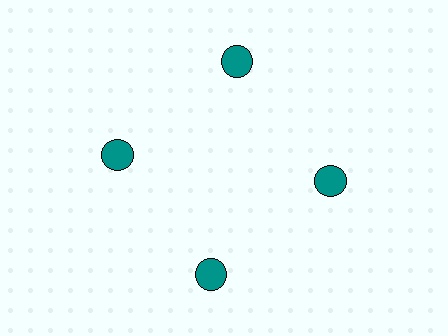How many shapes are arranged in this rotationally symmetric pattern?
There are 4 shapes, arranged in 4 groups of 1.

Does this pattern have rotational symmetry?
Yes, this pattern has 4-fold rotational symmetry. It looks the same after rotating 90 degrees around the center.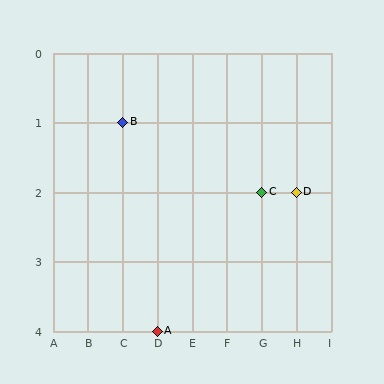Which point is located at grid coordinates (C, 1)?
Point B is at (C, 1).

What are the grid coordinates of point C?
Point C is at grid coordinates (G, 2).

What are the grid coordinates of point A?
Point A is at grid coordinates (D, 4).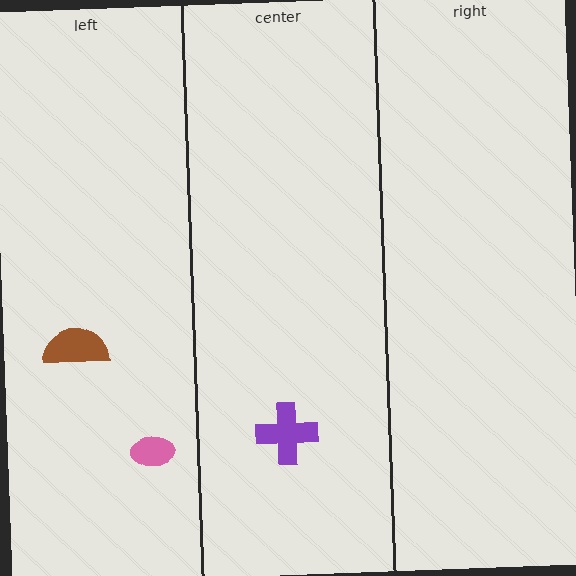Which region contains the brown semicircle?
The left region.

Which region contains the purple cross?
The center region.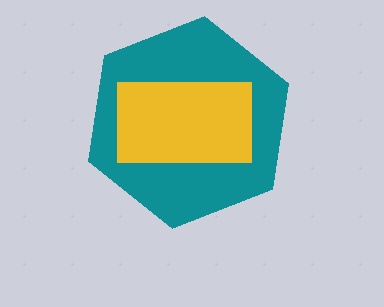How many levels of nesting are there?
2.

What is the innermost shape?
The yellow rectangle.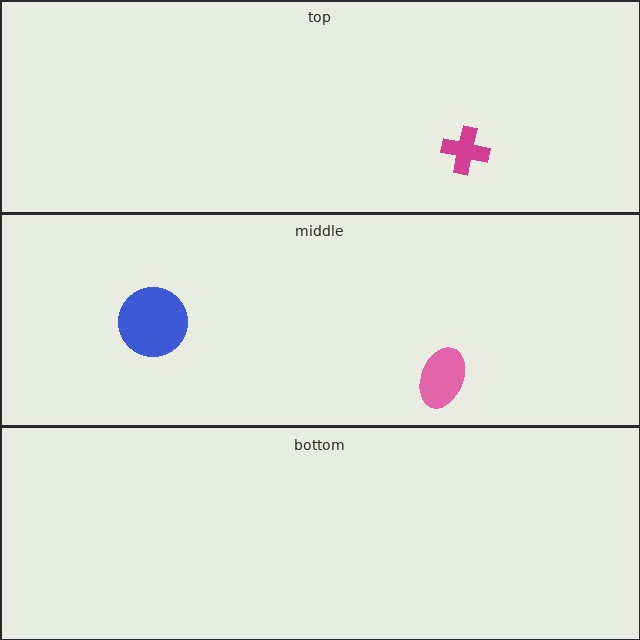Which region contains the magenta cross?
The top region.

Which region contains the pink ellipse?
The middle region.